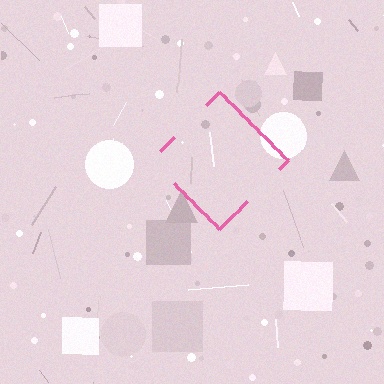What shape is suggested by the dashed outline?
The dashed outline suggests a diamond.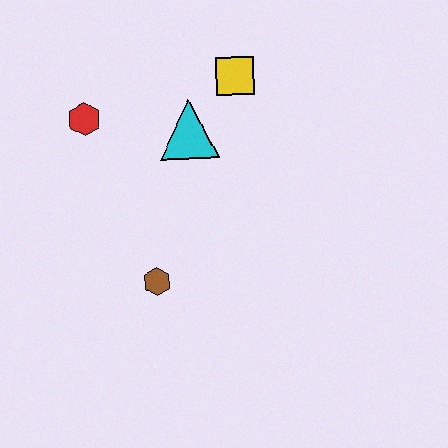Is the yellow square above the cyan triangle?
Yes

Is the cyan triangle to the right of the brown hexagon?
Yes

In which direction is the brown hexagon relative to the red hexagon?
The brown hexagon is below the red hexagon.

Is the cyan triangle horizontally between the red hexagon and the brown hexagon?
No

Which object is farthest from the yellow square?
The brown hexagon is farthest from the yellow square.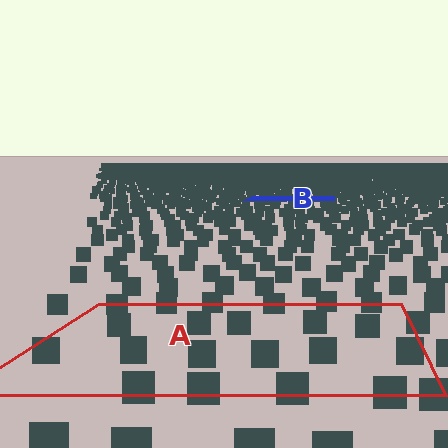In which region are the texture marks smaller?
The texture marks are smaller in region B, because it is farther away.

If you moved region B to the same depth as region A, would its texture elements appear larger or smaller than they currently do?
They would appear larger. At a closer depth, the same texture elements are projected at a bigger on-screen size.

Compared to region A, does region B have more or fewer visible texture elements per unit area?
Region B has more texture elements per unit area — they are packed more densely because it is farther away.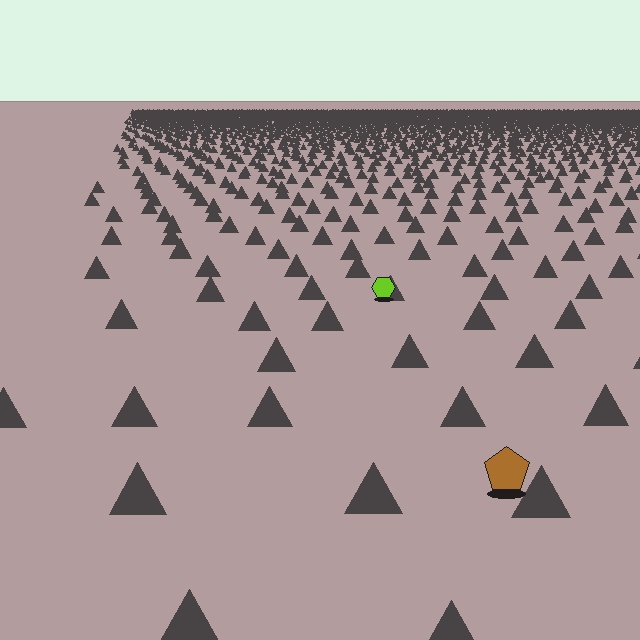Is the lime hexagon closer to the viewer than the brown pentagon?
No. The brown pentagon is closer — you can tell from the texture gradient: the ground texture is coarser near it.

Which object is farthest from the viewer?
The lime hexagon is farthest from the viewer. It appears smaller and the ground texture around it is denser.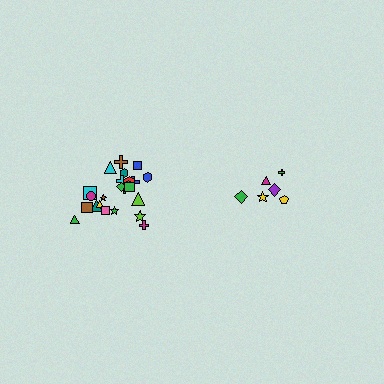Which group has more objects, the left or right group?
The left group.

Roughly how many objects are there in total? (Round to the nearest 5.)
Roughly 30 objects in total.